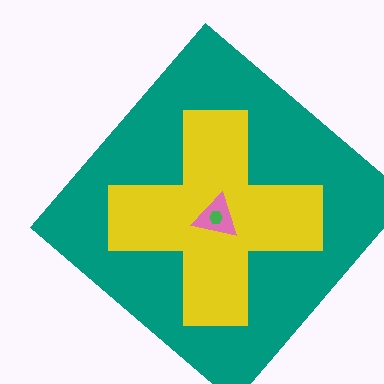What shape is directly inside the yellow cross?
The pink triangle.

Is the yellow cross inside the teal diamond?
Yes.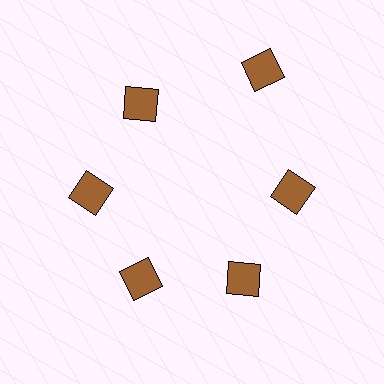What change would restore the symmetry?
The symmetry would be restored by moving it inward, back onto the ring so that all 6 diamonds sit at equal angles and equal distance from the center.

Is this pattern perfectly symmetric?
No. The 6 brown diamonds are arranged in a ring, but one element near the 1 o'clock position is pushed outward from the center, breaking the 6-fold rotational symmetry.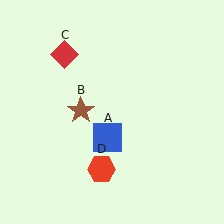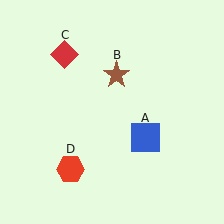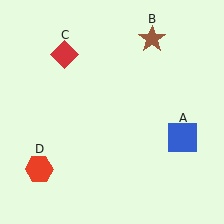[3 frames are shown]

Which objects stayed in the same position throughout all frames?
Red diamond (object C) remained stationary.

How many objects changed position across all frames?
3 objects changed position: blue square (object A), brown star (object B), red hexagon (object D).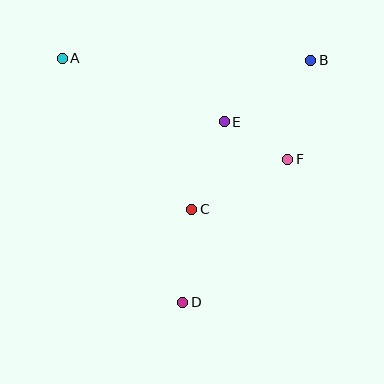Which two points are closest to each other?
Points E and F are closest to each other.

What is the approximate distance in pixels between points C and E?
The distance between C and E is approximately 93 pixels.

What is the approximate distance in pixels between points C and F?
The distance between C and F is approximately 108 pixels.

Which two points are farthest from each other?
Points B and D are farthest from each other.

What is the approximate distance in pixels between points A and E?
The distance between A and E is approximately 174 pixels.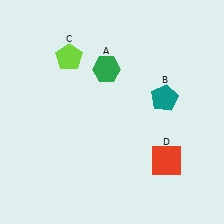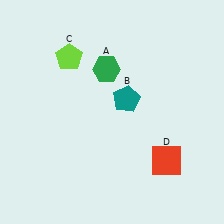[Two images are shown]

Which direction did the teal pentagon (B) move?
The teal pentagon (B) moved left.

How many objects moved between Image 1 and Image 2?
1 object moved between the two images.